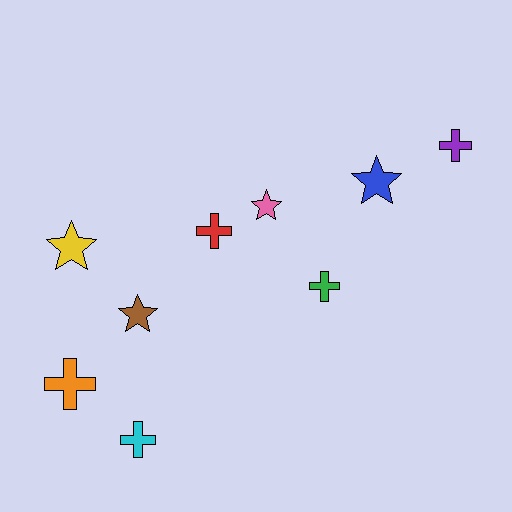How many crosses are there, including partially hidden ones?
There are 5 crosses.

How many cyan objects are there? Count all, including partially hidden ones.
There is 1 cyan object.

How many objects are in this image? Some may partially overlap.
There are 9 objects.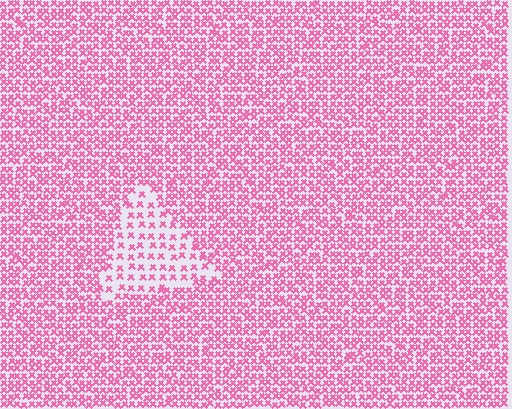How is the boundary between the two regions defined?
The boundary is defined by a change in element density (approximately 2.1x ratio). All elements are the same color, size, and shape.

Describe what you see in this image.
The image contains small pink elements arranged at two different densities. A triangle-shaped region is visible where the elements are less densely packed than the surrounding area.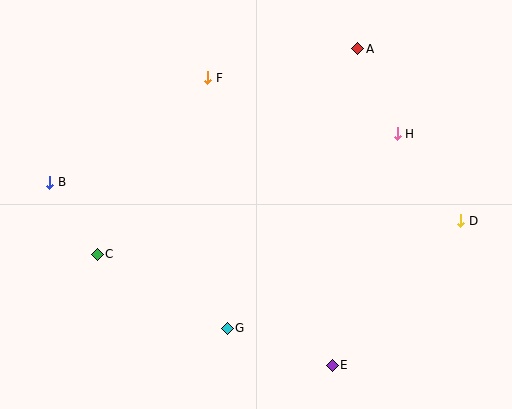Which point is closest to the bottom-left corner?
Point C is closest to the bottom-left corner.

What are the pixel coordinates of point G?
Point G is at (227, 328).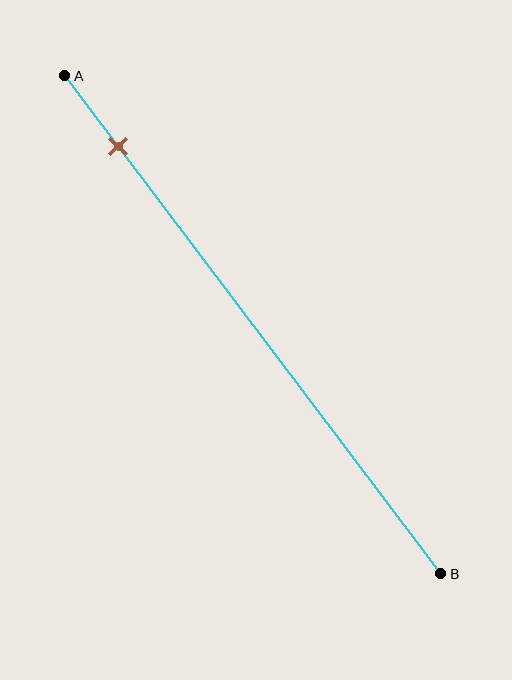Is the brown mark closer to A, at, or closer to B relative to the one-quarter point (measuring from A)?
The brown mark is closer to point A than the one-quarter point of segment AB.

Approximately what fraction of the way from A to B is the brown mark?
The brown mark is approximately 15% of the way from A to B.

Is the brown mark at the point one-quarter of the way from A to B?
No, the mark is at about 15% from A, not at the 25% one-quarter point.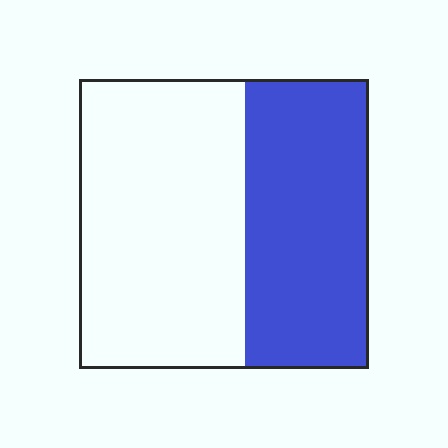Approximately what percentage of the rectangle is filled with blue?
Approximately 45%.